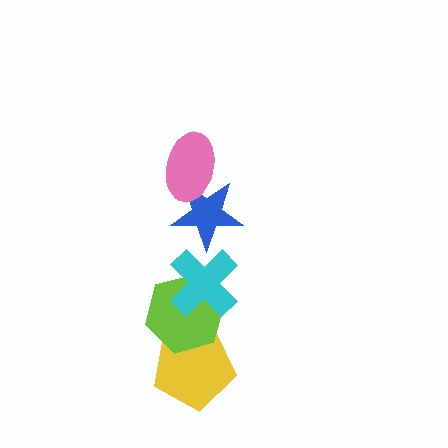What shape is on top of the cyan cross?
The blue star is on top of the cyan cross.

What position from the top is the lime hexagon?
The lime hexagon is 4th from the top.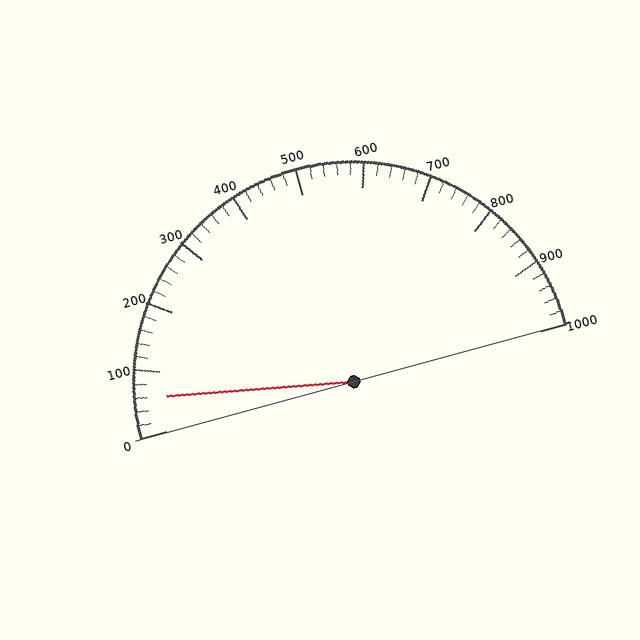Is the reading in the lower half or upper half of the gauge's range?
The reading is in the lower half of the range (0 to 1000).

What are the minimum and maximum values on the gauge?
The gauge ranges from 0 to 1000.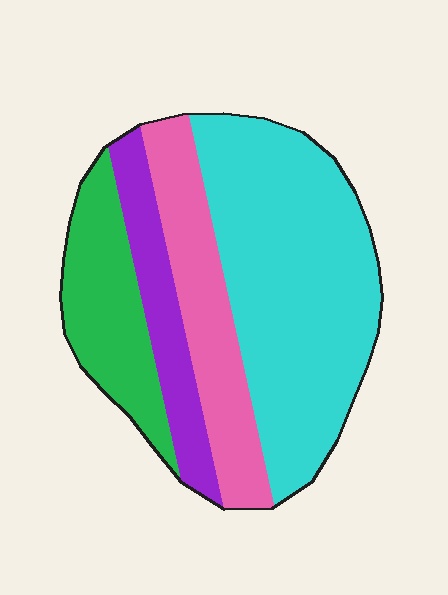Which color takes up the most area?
Cyan, at roughly 50%.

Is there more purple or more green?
Green.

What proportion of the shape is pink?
Pink covers around 20% of the shape.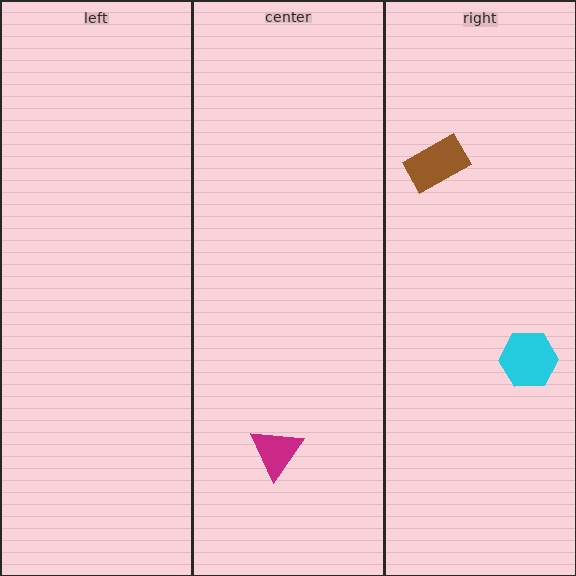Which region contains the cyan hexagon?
The right region.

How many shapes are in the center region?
1.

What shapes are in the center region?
The magenta triangle.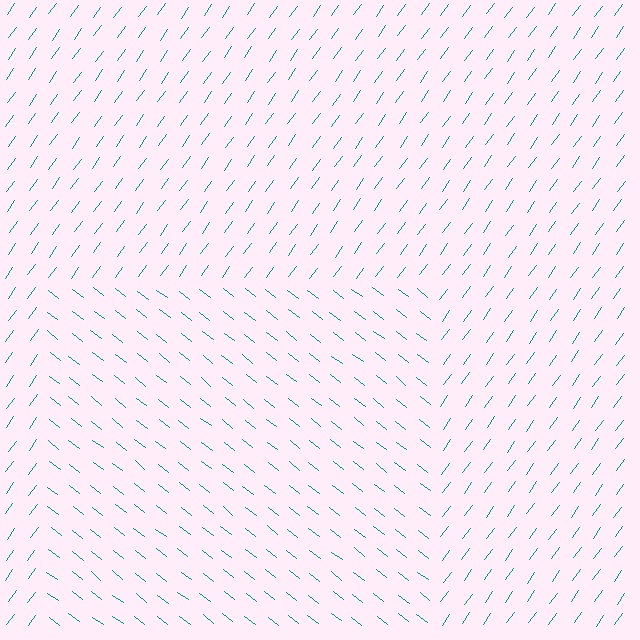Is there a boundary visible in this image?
Yes, there is a texture boundary formed by a change in line orientation.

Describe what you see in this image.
The image is filled with small teal line segments. A rectangle region in the image has lines oriented differently from the surrounding lines, creating a visible texture boundary.